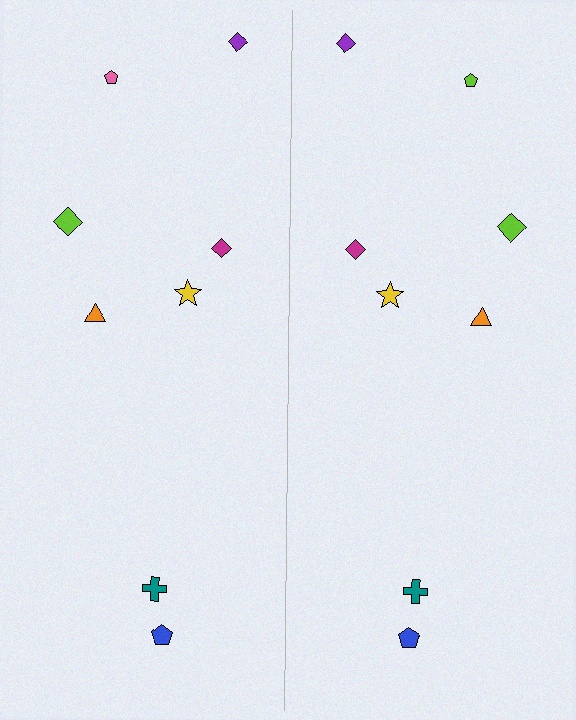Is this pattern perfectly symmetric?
No, the pattern is not perfectly symmetric. The lime pentagon on the right side breaks the symmetry — its mirror counterpart is pink.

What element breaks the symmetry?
The lime pentagon on the right side breaks the symmetry — its mirror counterpart is pink.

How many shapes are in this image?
There are 16 shapes in this image.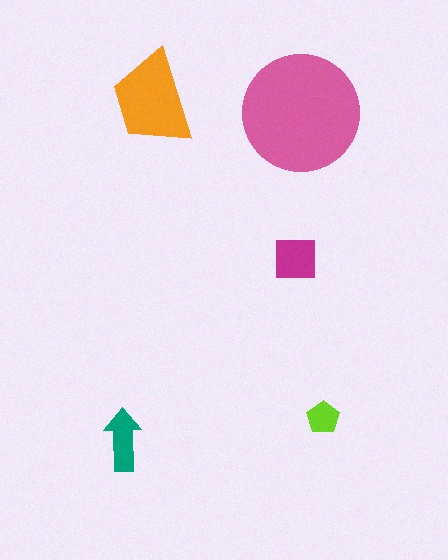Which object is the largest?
The pink circle.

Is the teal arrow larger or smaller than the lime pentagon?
Larger.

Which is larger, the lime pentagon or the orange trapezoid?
The orange trapezoid.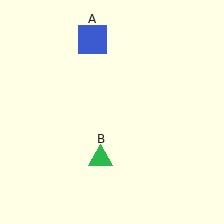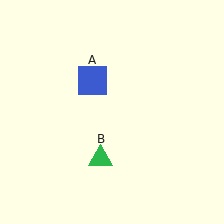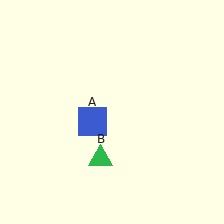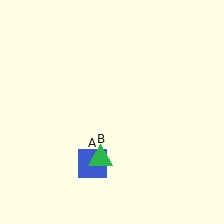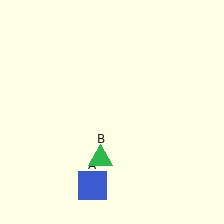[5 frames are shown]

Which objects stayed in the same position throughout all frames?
Green triangle (object B) remained stationary.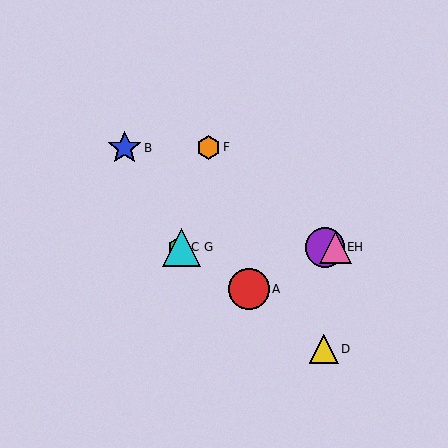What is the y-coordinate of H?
Object H is at y≈247.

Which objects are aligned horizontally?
Objects C, E, G, H are aligned horizontally.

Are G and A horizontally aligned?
No, G is at y≈247 and A is at y≈289.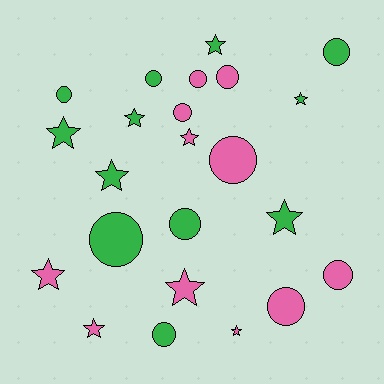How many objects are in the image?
There are 23 objects.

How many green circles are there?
There are 6 green circles.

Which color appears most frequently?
Green, with 12 objects.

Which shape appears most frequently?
Circle, with 12 objects.